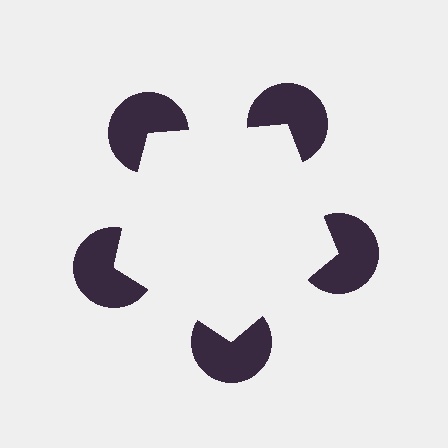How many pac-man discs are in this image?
There are 5 — one at each vertex of the illusory pentagon.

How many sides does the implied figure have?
5 sides.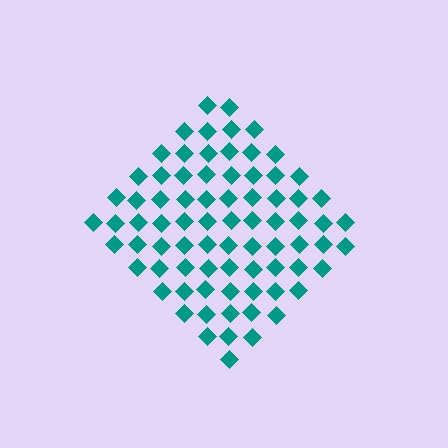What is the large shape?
The large shape is a diamond.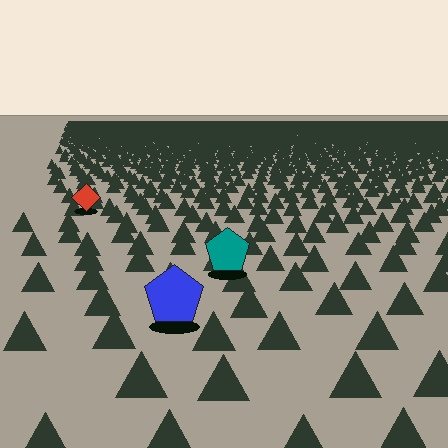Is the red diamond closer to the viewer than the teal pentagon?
No. The teal pentagon is closer — you can tell from the texture gradient: the ground texture is coarser near it.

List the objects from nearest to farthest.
From nearest to farthest: the blue pentagon, the teal pentagon, the red diamond.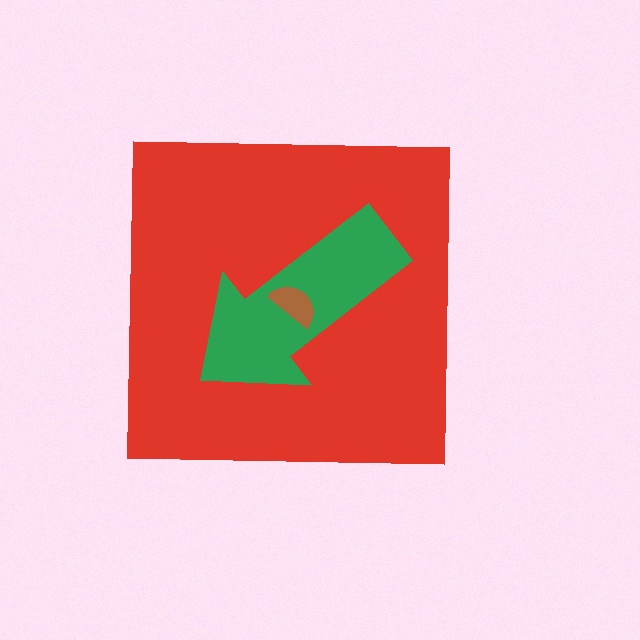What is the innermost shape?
The brown semicircle.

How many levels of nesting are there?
3.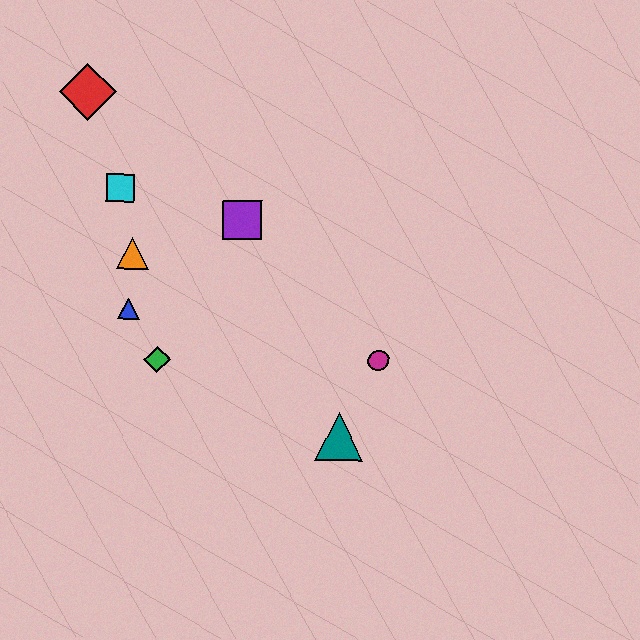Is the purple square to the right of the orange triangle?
Yes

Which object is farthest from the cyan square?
The teal triangle is farthest from the cyan square.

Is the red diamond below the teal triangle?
No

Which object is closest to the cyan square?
The orange triangle is closest to the cyan square.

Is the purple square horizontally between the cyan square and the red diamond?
No